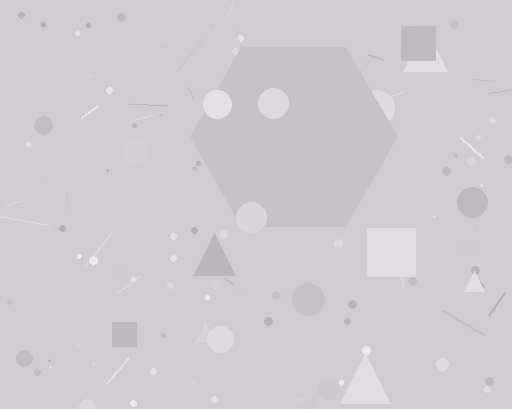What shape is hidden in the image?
A hexagon is hidden in the image.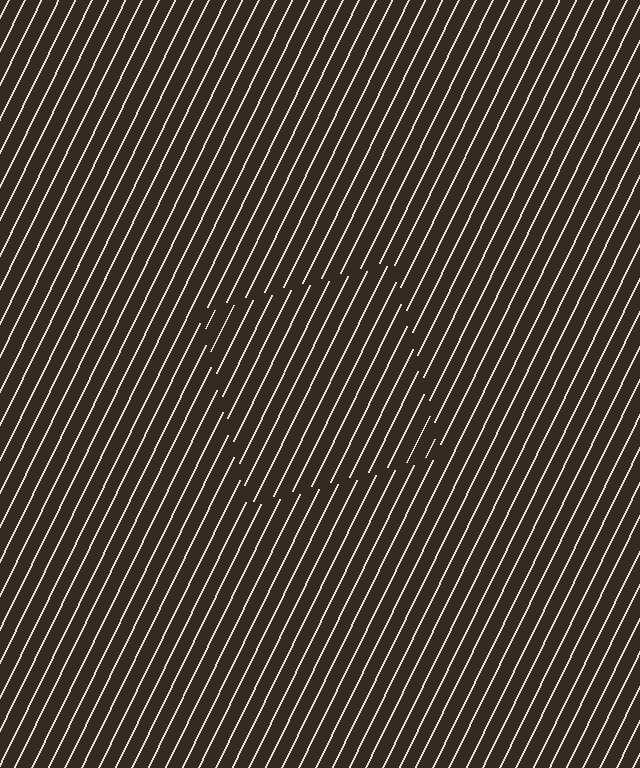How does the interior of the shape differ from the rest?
The interior of the shape contains the same grating, shifted by half a period — the contour is defined by the phase discontinuity where line-ends from the inner and outer gratings abut.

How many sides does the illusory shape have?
4 sides — the line-ends trace a square.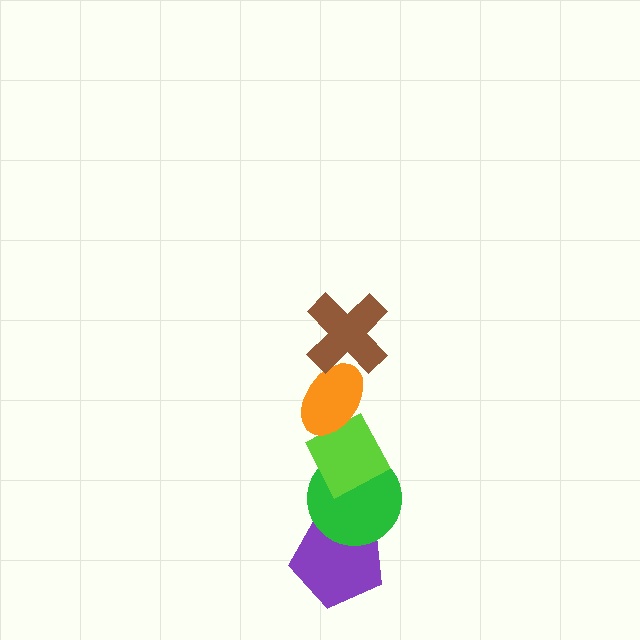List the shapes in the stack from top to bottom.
From top to bottom: the brown cross, the orange ellipse, the lime diamond, the green circle, the purple pentagon.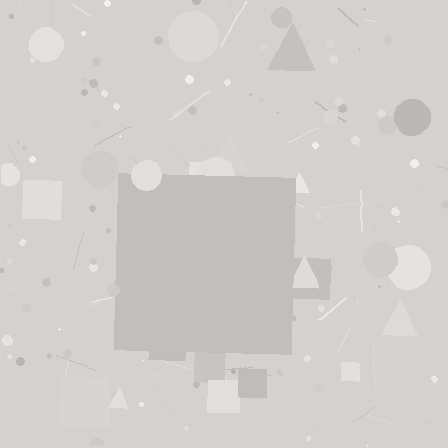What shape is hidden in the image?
A square is hidden in the image.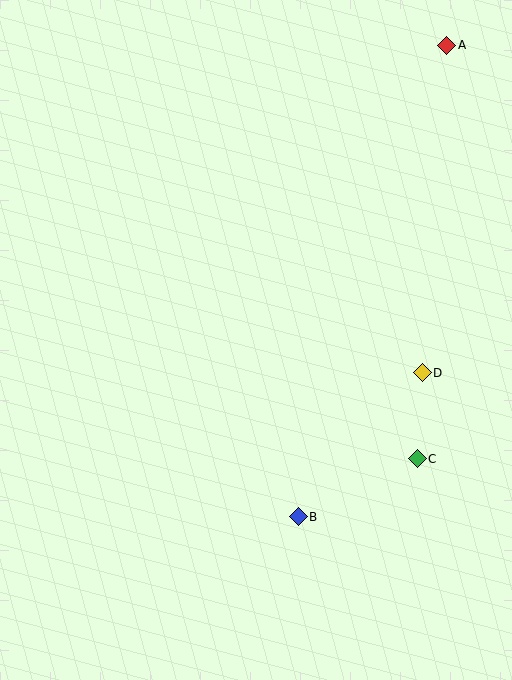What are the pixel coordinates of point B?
Point B is at (298, 517).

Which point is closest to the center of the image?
Point D at (422, 373) is closest to the center.